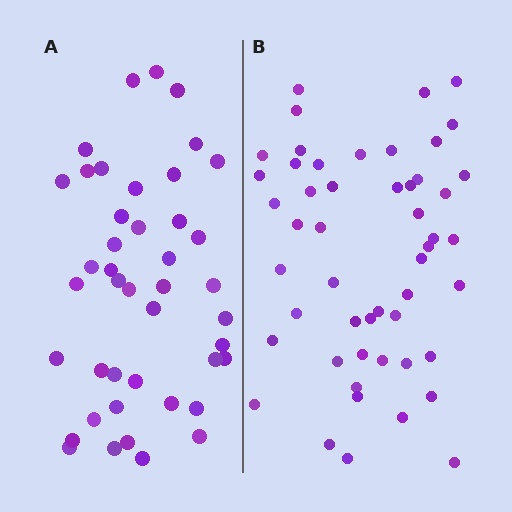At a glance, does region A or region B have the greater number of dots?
Region B (the right region) has more dots.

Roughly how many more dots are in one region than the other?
Region B has roughly 8 or so more dots than region A.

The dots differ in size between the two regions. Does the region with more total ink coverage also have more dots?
No. Region A has more total ink coverage because its dots are larger, but region B actually contains more individual dots. Total area can be misleading — the number of items is what matters here.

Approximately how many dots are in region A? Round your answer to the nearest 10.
About 40 dots. (The exact count is 43, which rounds to 40.)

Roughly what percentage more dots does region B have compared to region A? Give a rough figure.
About 20% more.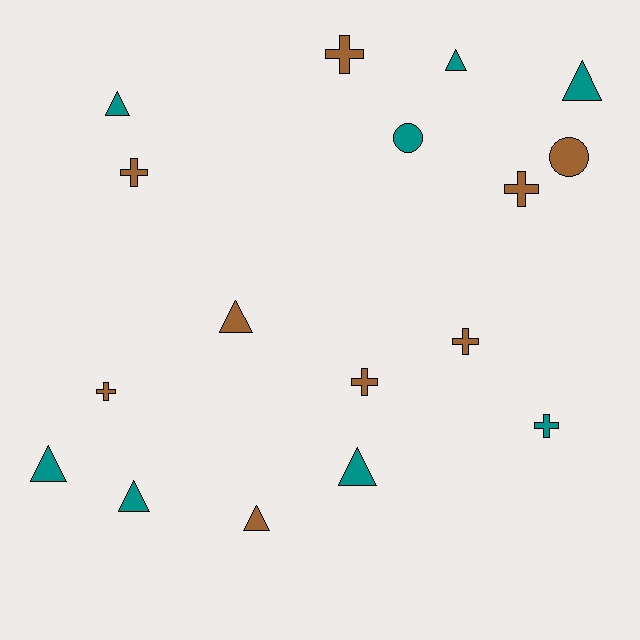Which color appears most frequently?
Brown, with 9 objects.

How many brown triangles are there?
There are 2 brown triangles.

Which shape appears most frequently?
Triangle, with 8 objects.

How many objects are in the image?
There are 17 objects.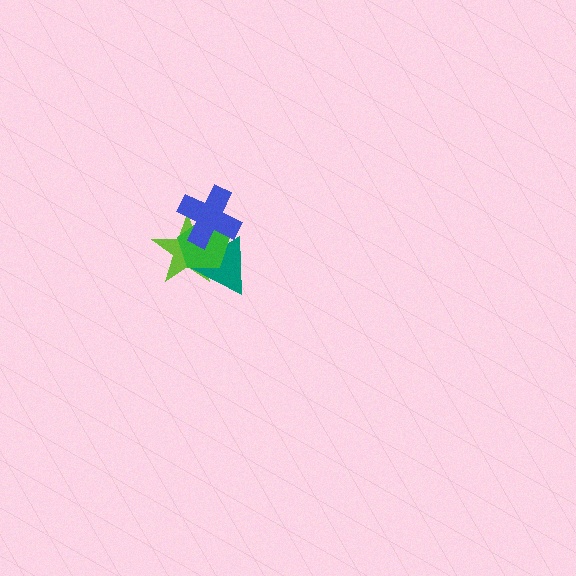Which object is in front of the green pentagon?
The blue cross is in front of the green pentagon.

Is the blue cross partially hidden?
No, no other shape covers it.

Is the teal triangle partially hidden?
Yes, it is partially covered by another shape.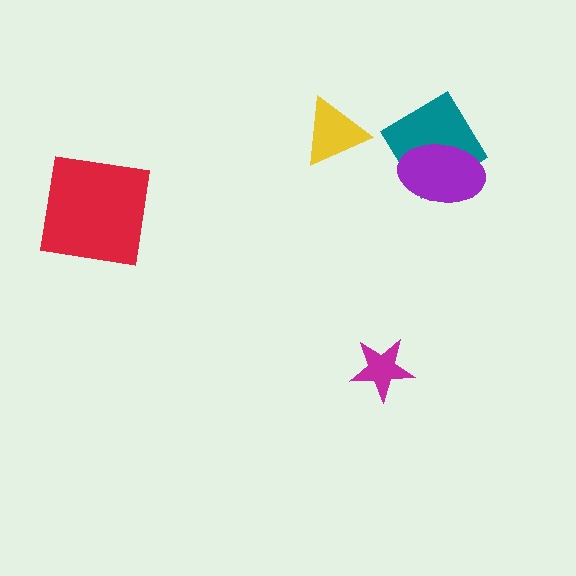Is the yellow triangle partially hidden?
No, no other shape covers it.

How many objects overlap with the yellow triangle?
0 objects overlap with the yellow triangle.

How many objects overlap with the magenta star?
0 objects overlap with the magenta star.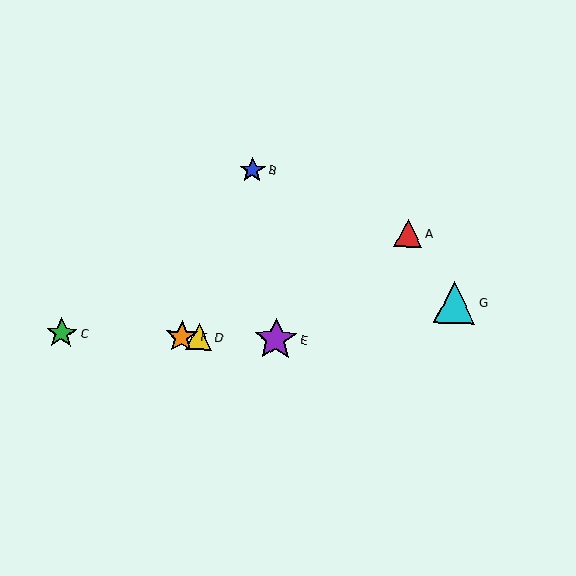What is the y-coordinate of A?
Object A is at y≈233.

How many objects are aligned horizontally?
4 objects (C, D, E, F) are aligned horizontally.